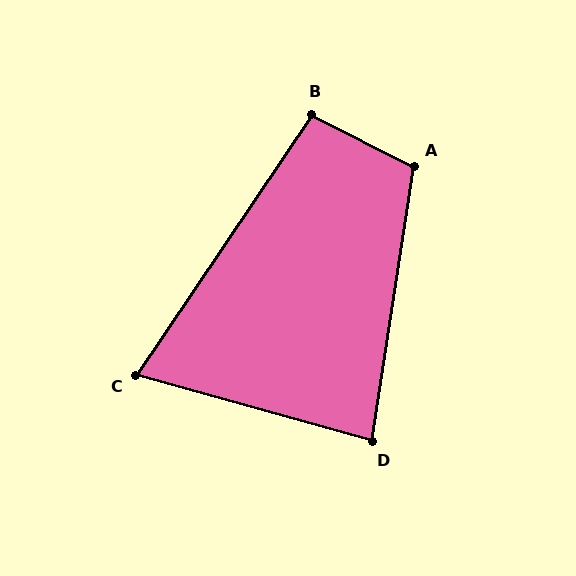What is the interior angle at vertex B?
Approximately 97 degrees (obtuse).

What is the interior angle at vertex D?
Approximately 83 degrees (acute).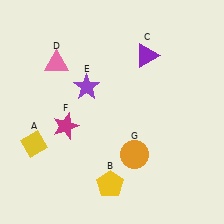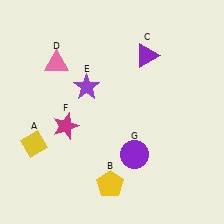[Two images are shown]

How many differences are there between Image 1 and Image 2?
There is 1 difference between the two images.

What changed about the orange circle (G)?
In Image 1, G is orange. In Image 2, it changed to purple.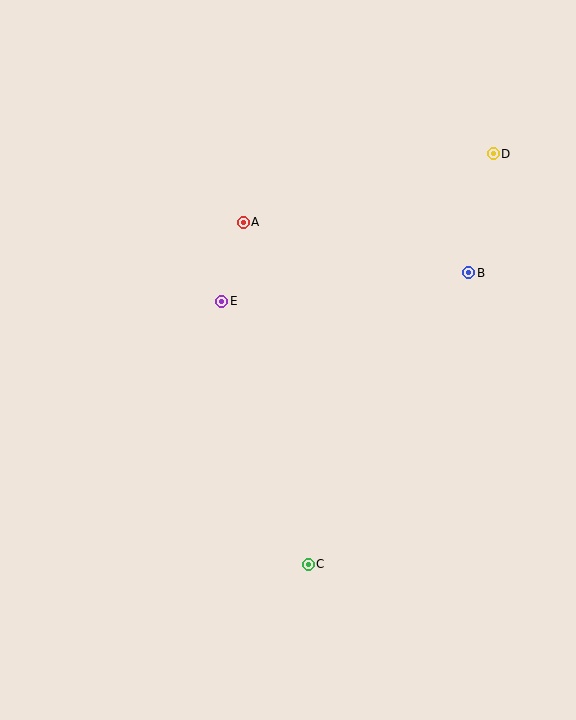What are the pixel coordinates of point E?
Point E is at (222, 301).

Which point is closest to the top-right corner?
Point D is closest to the top-right corner.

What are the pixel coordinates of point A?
Point A is at (243, 222).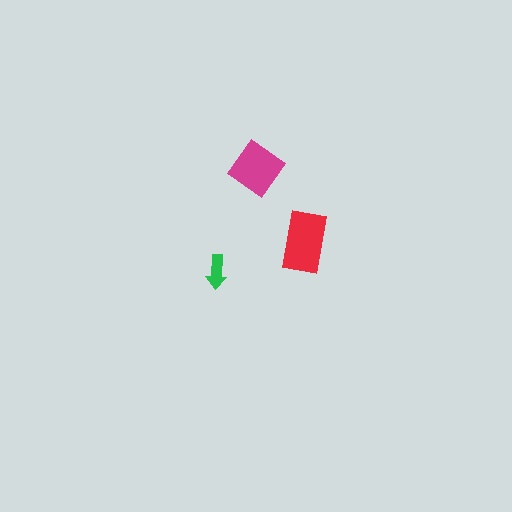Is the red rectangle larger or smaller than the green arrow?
Larger.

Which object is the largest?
The red rectangle.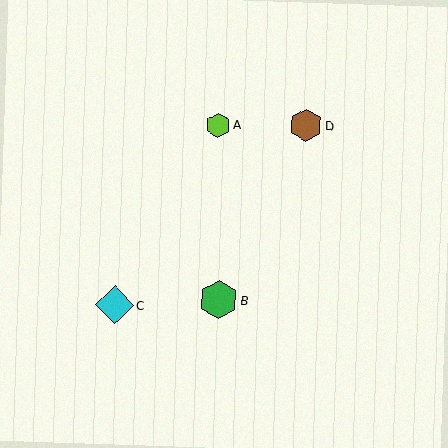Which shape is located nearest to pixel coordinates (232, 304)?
The green hexagon (labeled B) at (219, 300) is nearest to that location.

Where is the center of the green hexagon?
The center of the green hexagon is at (219, 300).